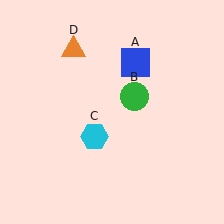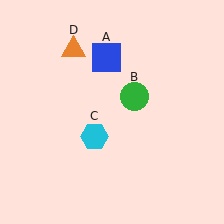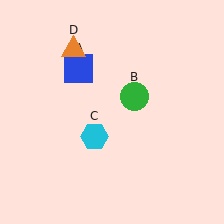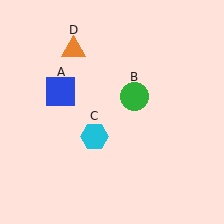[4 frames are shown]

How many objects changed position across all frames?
1 object changed position: blue square (object A).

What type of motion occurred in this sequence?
The blue square (object A) rotated counterclockwise around the center of the scene.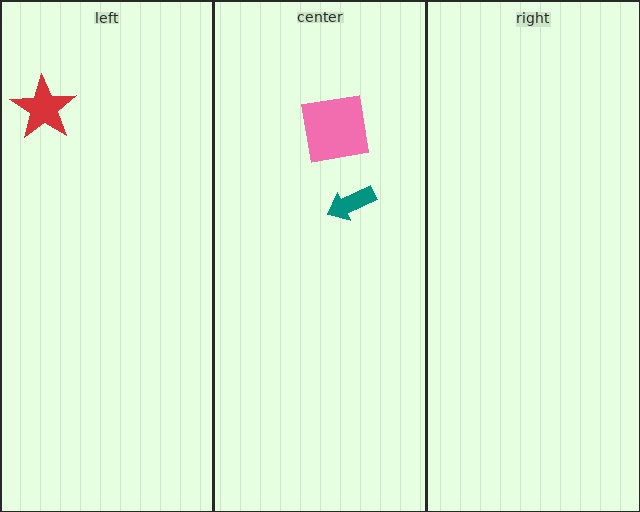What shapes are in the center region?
The pink square, the teal arrow.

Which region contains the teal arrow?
The center region.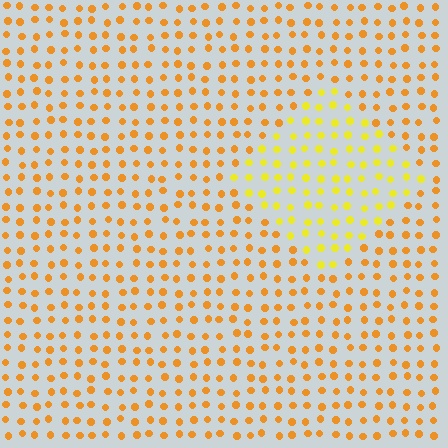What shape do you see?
I see a diamond.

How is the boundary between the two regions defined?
The boundary is defined purely by a slight shift in hue (about 28 degrees). Spacing, size, and orientation are identical on both sides.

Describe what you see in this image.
The image is filled with small orange elements in a uniform arrangement. A diamond-shaped region is visible where the elements are tinted to a slightly different hue, forming a subtle color boundary.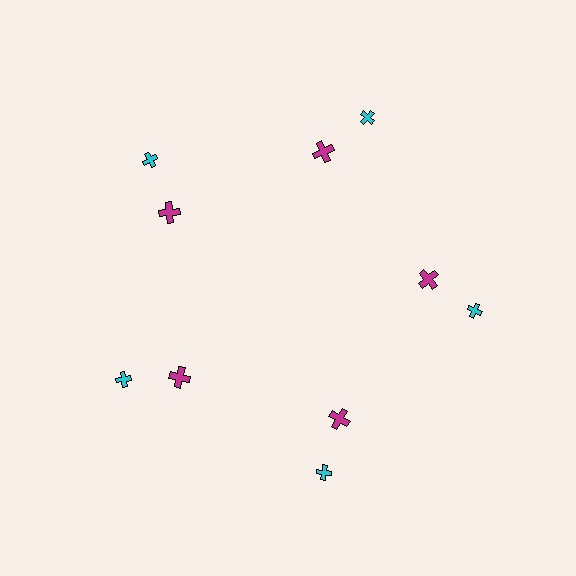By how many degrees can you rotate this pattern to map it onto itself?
The pattern maps onto itself every 72 degrees of rotation.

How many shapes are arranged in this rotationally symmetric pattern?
There are 10 shapes, arranged in 5 groups of 2.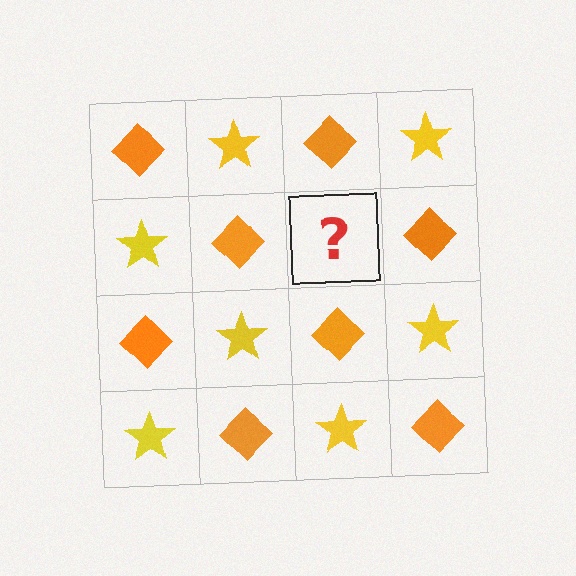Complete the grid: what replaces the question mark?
The question mark should be replaced with a yellow star.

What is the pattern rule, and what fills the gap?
The rule is that it alternates orange diamond and yellow star in a checkerboard pattern. The gap should be filled with a yellow star.